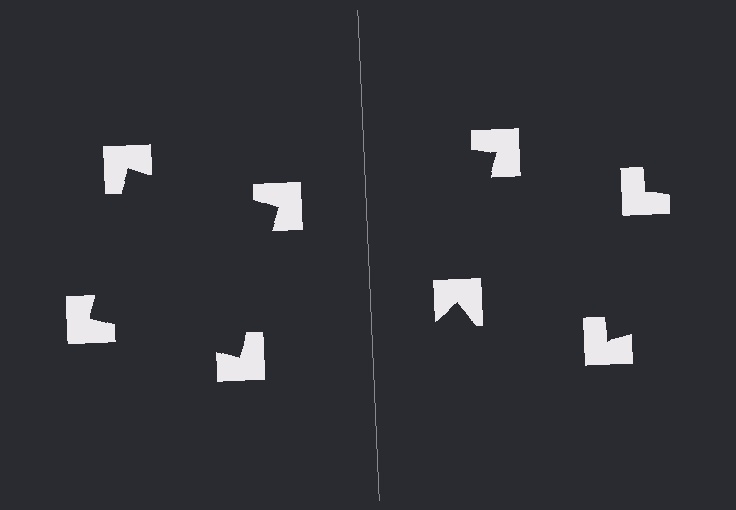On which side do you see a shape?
An illusory square appears on the left side. On the right side the wedge cuts are rotated, so no coherent shape forms.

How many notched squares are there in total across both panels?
8 — 4 on each side.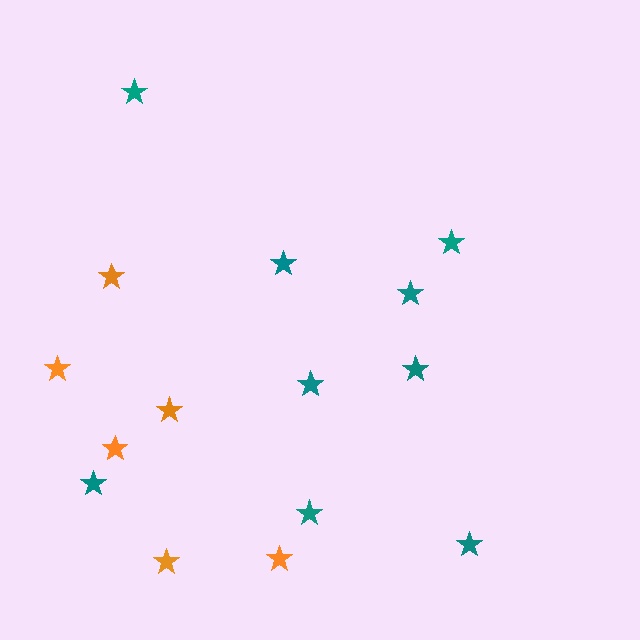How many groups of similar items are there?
There are 2 groups: one group of teal stars (9) and one group of orange stars (6).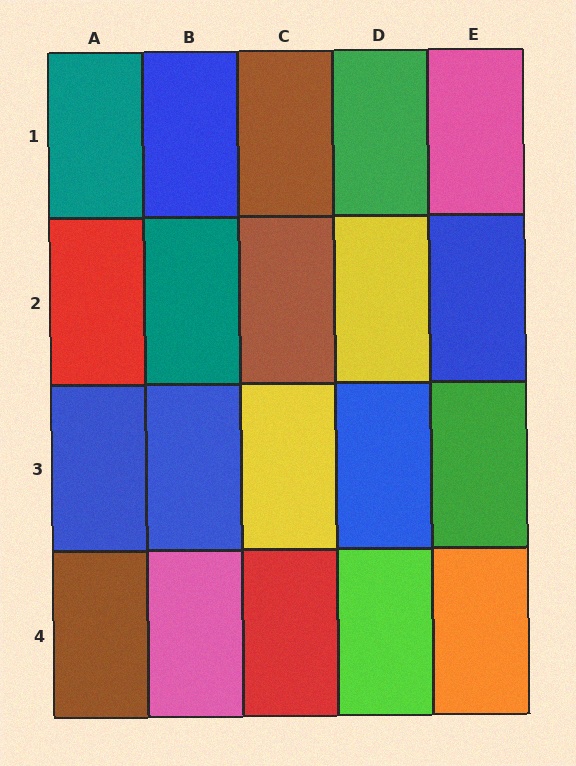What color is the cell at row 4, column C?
Red.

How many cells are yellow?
2 cells are yellow.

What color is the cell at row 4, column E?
Orange.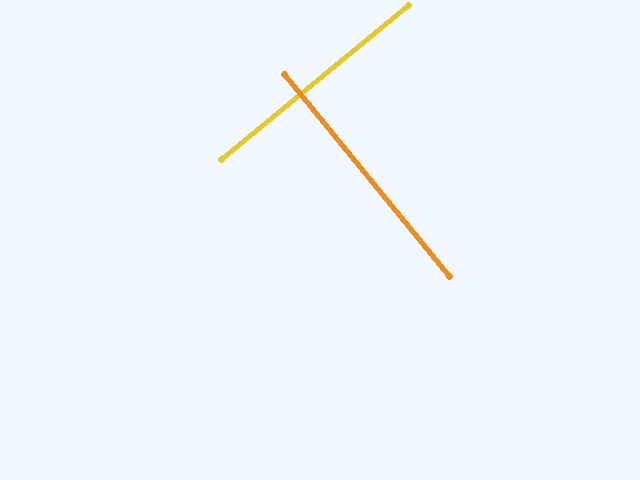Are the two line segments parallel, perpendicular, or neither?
Perpendicular — they meet at approximately 90°.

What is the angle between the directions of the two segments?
Approximately 90 degrees.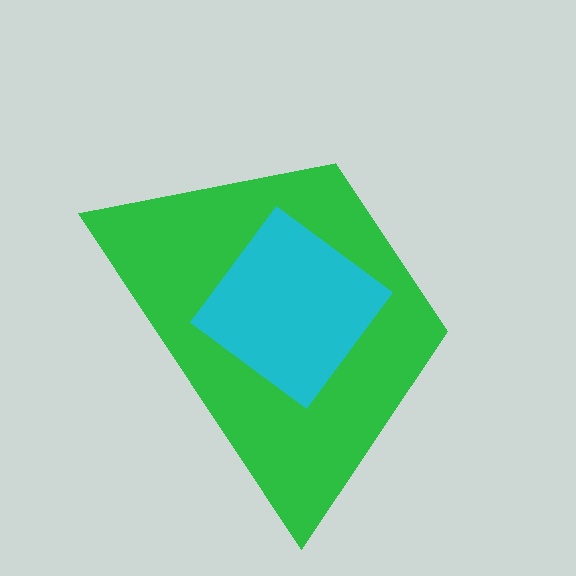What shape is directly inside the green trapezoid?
The cyan diamond.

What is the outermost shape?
The green trapezoid.